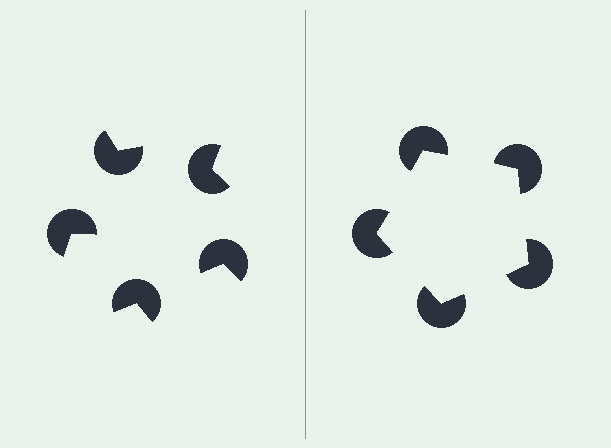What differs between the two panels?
The pac-man discs are positioned identically on both sides; only the wedge orientations differ. On the right they align to a pentagon; on the left they are misaligned.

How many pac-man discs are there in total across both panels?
10 — 5 on each side.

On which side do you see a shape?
An illusory pentagon appears on the right side. On the left side the wedge cuts are rotated, so no coherent shape forms.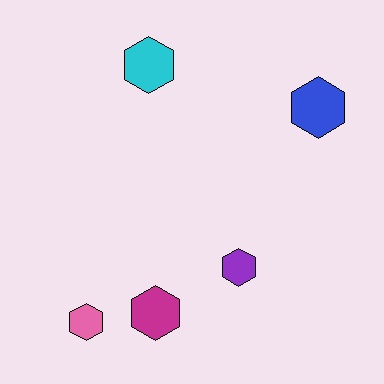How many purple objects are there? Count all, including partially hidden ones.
There is 1 purple object.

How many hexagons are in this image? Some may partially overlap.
There are 5 hexagons.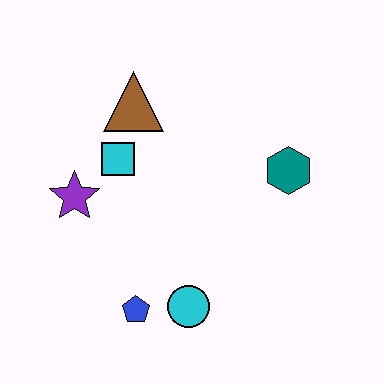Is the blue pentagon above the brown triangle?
No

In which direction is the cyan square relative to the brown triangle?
The cyan square is below the brown triangle.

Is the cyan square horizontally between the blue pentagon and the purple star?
Yes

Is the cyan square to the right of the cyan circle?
No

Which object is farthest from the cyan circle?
The brown triangle is farthest from the cyan circle.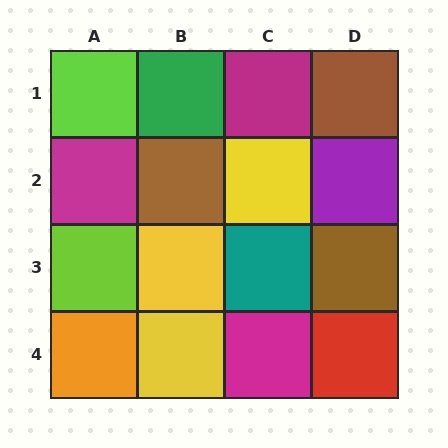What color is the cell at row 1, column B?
Green.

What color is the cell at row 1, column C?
Magenta.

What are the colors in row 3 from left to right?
Lime, yellow, teal, brown.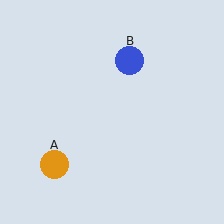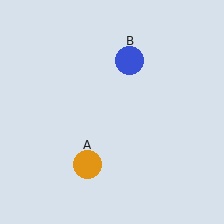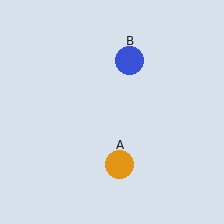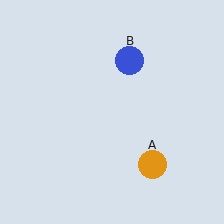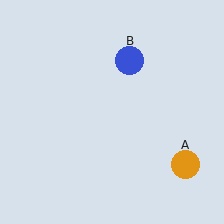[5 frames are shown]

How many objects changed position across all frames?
1 object changed position: orange circle (object A).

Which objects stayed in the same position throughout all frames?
Blue circle (object B) remained stationary.